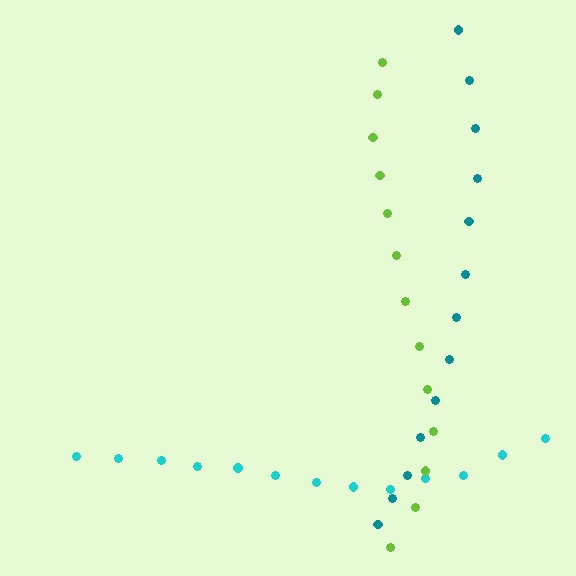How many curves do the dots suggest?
There are 3 distinct paths.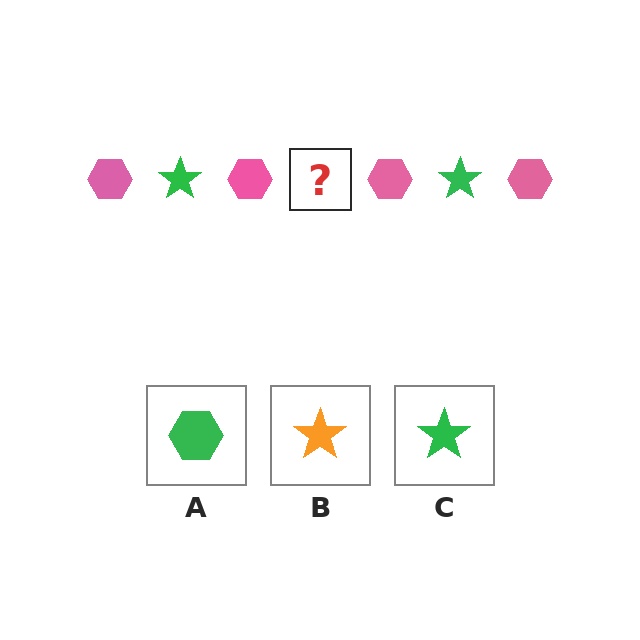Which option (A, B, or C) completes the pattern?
C.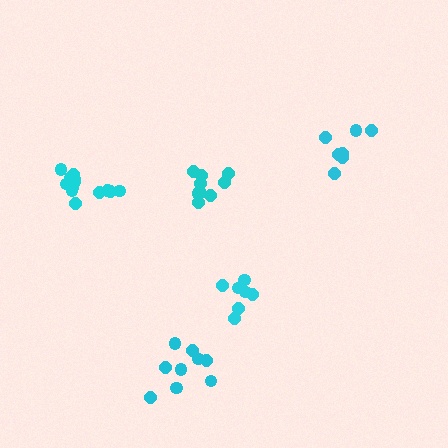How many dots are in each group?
Group 1: 7 dots, Group 2: 9 dots, Group 3: 13 dots, Group 4: 10 dots, Group 5: 7 dots (46 total).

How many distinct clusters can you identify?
There are 5 distinct clusters.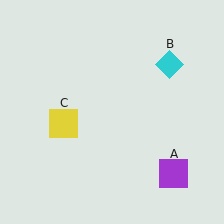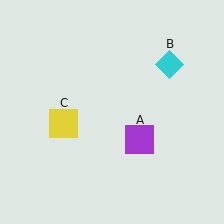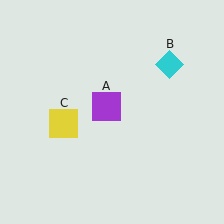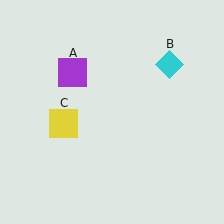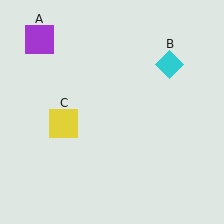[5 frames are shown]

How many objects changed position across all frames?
1 object changed position: purple square (object A).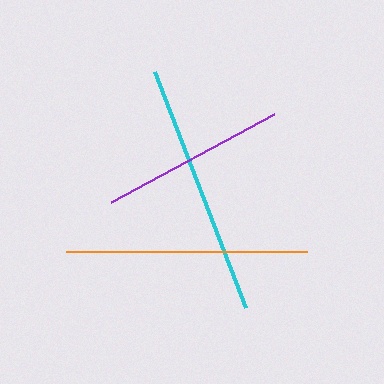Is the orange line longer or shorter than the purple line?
The orange line is longer than the purple line.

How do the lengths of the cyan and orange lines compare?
The cyan and orange lines are approximately the same length.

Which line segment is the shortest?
The purple line is the shortest at approximately 185 pixels.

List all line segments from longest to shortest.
From longest to shortest: cyan, orange, purple.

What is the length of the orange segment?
The orange segment is approximately 241 pixels long.